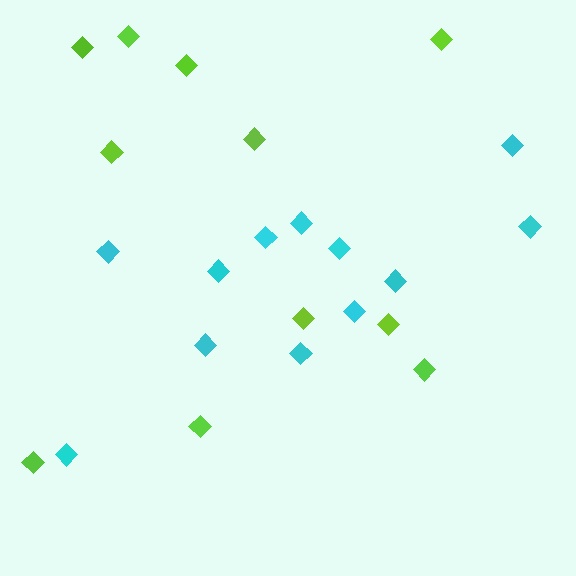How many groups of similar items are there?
There are 2 groups: one group of cyan diamonds (12) and one group of lime diamonds (11).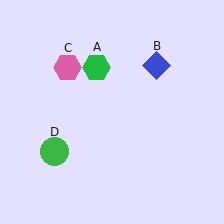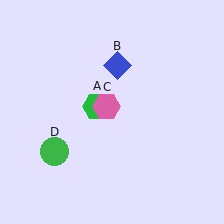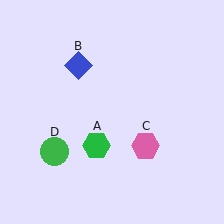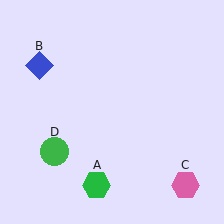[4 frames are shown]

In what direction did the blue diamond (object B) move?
The blue diamond (object B) moved left.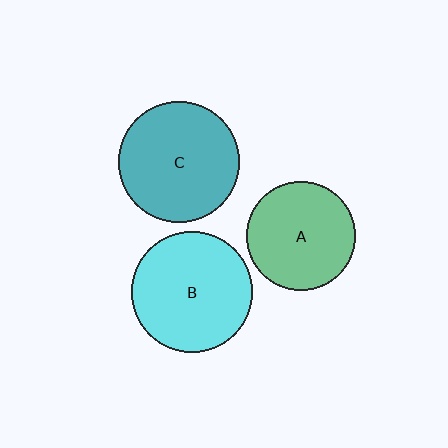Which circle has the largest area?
Circle B (cyan).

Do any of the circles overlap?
No, none of the circles overlap.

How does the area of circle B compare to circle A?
Approximately 1.2 times.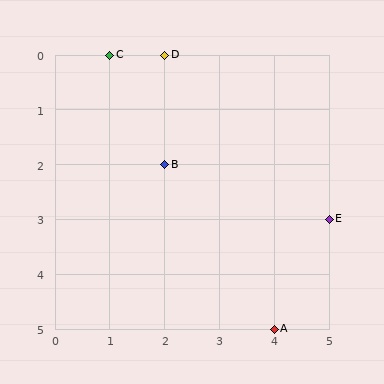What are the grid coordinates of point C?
Point C is at grid coordinates (1, 0).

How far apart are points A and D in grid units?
Points A and D are 2 columns and 5 rows apart (about 5.4 grid units diagonally).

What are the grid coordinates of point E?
Point E is at grid coordinates (5, 3).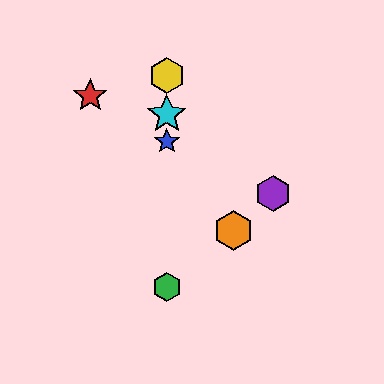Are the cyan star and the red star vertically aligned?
No, the cyan star is at x≈167 and the red star is at x≈90.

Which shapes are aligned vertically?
The blue star, the green hexagon, the yellow hexagon, the cyan star are aligned vertically.